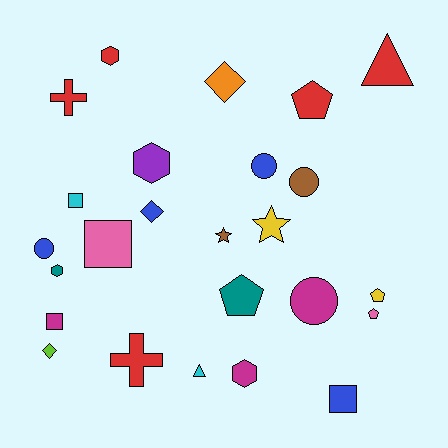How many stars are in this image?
There are 2 stars.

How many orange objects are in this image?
There is 1 orange object.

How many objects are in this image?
There are 25 objects.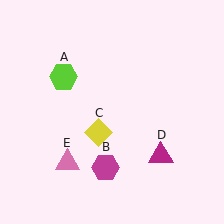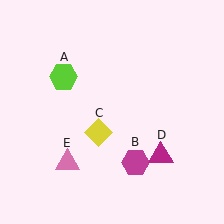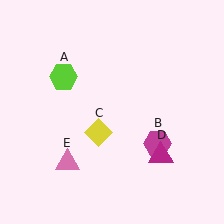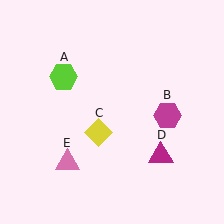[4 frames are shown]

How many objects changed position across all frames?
1 object changed position: magenta hexagon (object B).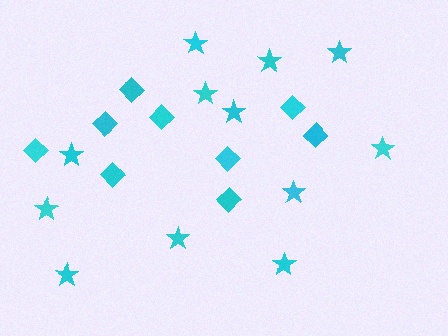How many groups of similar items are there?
There are 2 groups: one group of stars (12) and one group of diamonds (9).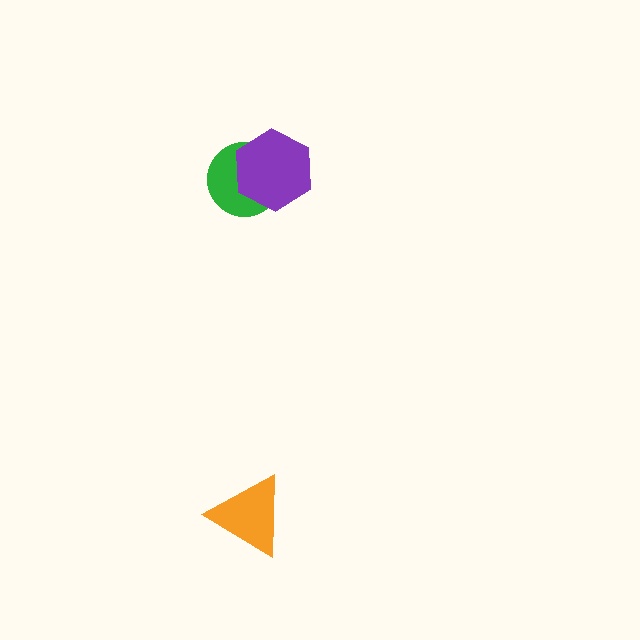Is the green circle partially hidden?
Yes, it is partially covered by another shape.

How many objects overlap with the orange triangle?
0 objects overlap with the orange triangle.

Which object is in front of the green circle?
The purple hexagon is in front of the green circle.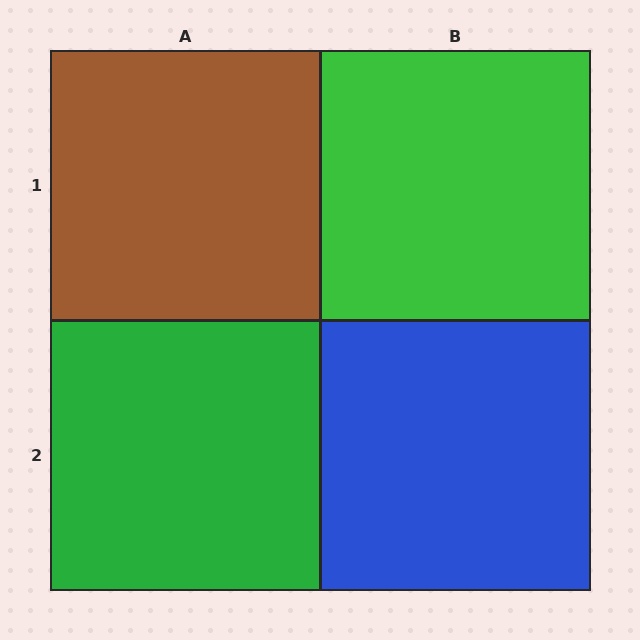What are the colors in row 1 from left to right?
Brown, green.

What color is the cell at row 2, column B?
Blue.